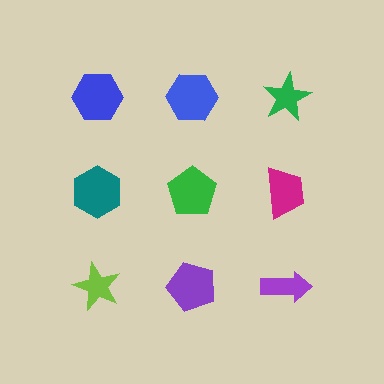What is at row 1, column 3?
A green star.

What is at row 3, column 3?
A purple arrow.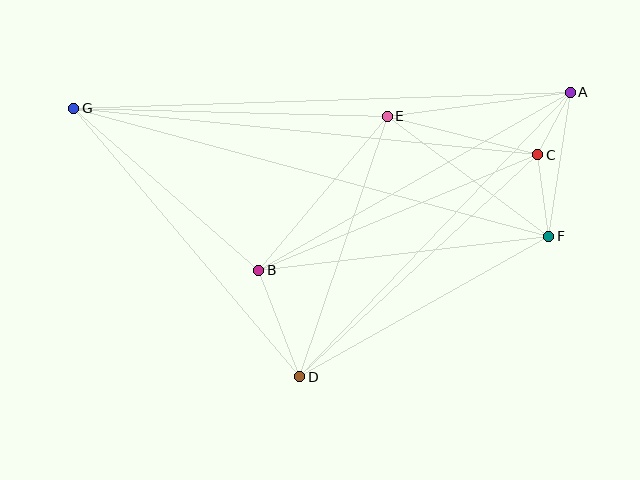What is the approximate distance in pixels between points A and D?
The distance between A and D is approximately 392 pixels.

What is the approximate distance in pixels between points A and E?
The distance between A and E is approximately 185 pixels.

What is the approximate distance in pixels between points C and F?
The distance between C and F is approximately 82 pixels.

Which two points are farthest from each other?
Points A and G are farthest from each other.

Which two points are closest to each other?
Points A and C are closest to each other.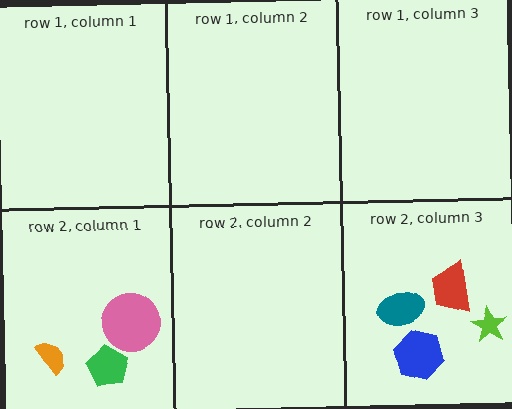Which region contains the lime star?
The row 2, column 3 region.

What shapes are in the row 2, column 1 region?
The green pentagon, the orange semicircle, the pink circle.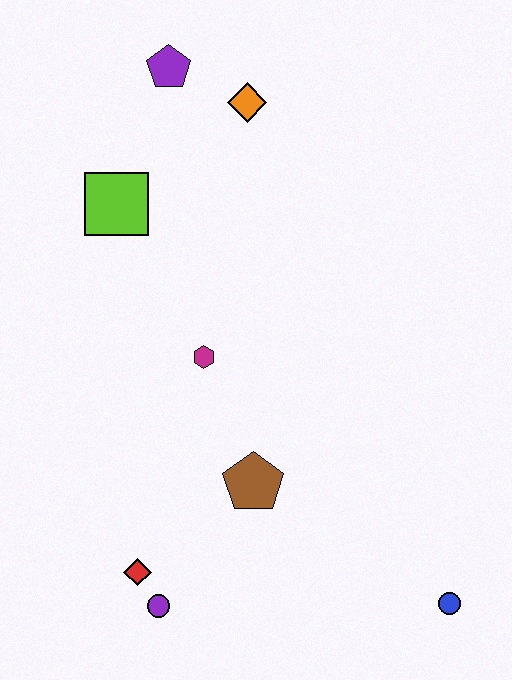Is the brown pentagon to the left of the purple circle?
No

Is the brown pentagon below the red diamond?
No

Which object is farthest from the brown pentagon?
The purple pentagon is farthest from the brown pentagon.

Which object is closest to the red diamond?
The purple circle is closest to the red diamond.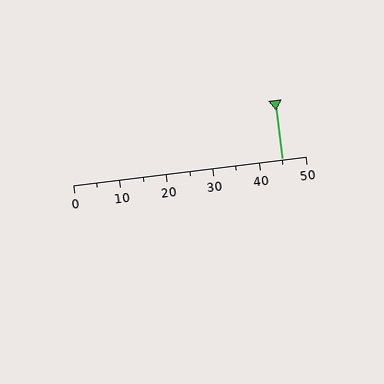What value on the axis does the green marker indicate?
The marker indicates approximately 45.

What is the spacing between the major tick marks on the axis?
The major ticks are spaced 10 apart.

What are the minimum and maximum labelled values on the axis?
The axis runs from 0 to 50.